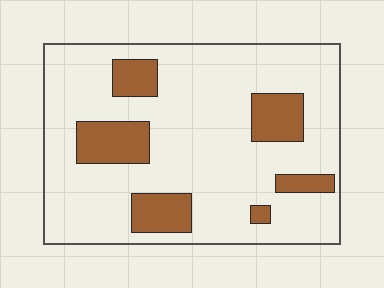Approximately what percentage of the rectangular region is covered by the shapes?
Approximately 20%.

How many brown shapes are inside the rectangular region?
6.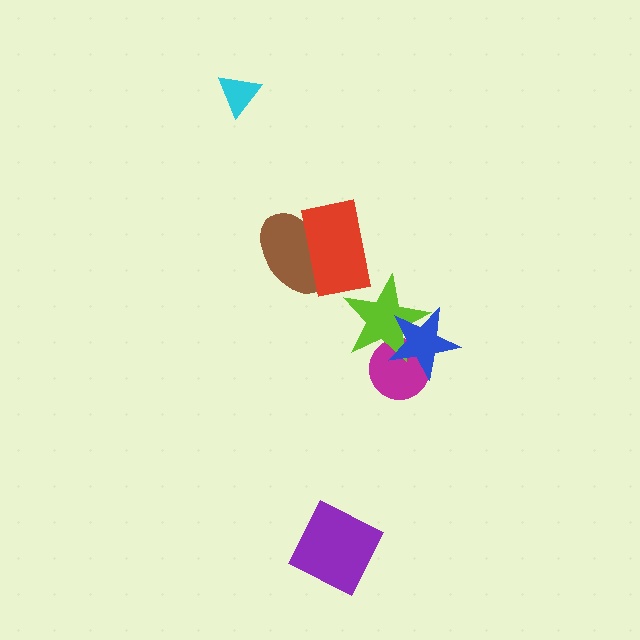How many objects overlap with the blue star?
2 objects overlap with the blue star.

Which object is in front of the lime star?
The blue star is in front of the lime star.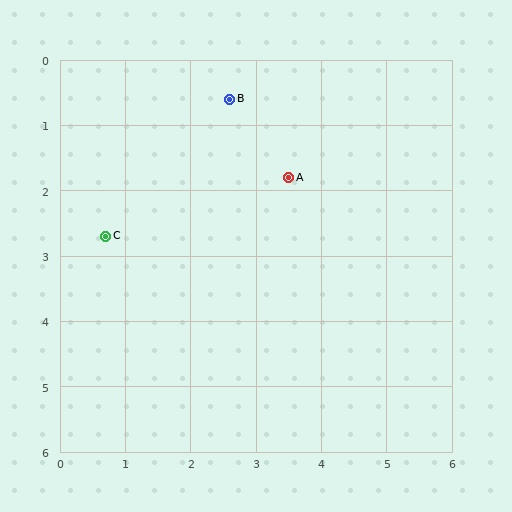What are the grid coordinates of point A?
Point A is at approximately (3.5, 1.8).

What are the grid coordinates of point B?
Point B is at approximately (2.6, 0.6).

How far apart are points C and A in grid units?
Points C and A are about 2.9 grid units apart.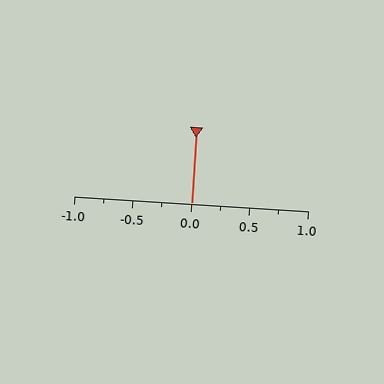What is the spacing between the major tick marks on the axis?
The major ticks are spaced 0.5 apart.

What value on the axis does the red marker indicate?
The marker indicates approximately 0.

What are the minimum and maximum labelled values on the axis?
The axis runs from -1.0 to 1.0.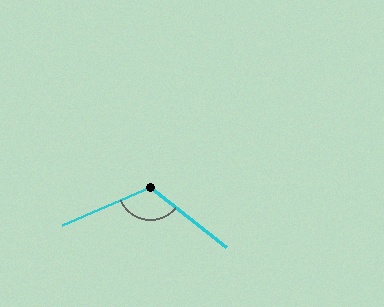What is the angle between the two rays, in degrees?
Approximately 118 degrees.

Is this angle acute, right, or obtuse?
It is obtuse.